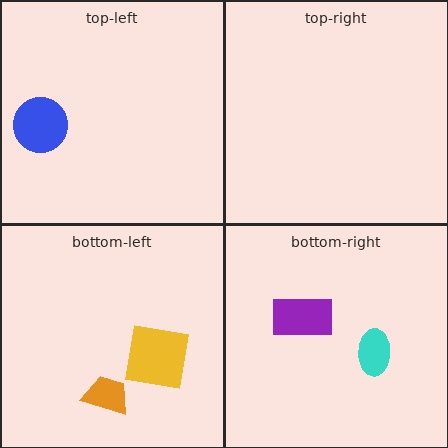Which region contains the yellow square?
The bottom-left region.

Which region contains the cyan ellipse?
The bottom-right region.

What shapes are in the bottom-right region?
The purple rectangle, the cyan ellipse.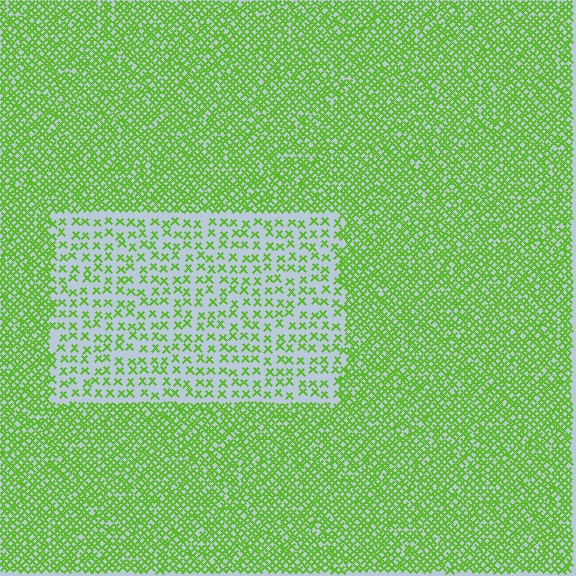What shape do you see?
I see a rectangle.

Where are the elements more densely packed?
The elements are more densely packed outside the rectangle boundary.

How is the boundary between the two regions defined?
The boundary is defined by a change in element density (approximately 2.6x ratio). All elements are the same color, size, and shape.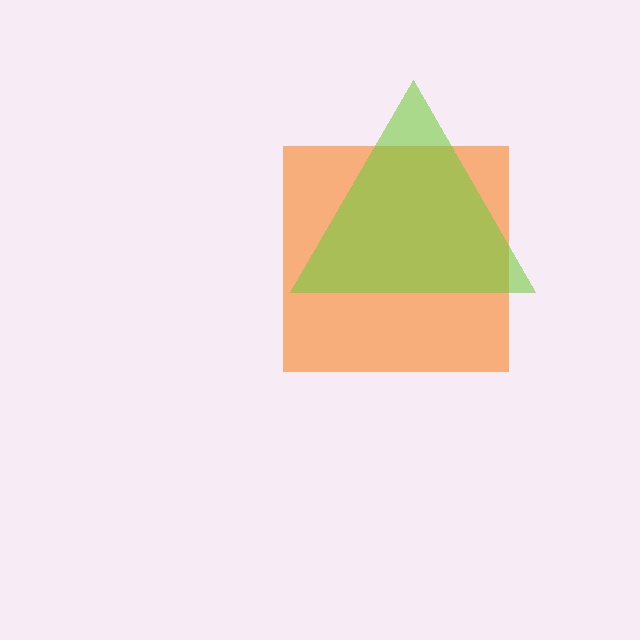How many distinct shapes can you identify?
There are 2 distinct shapes: an orange square, a lime triangle.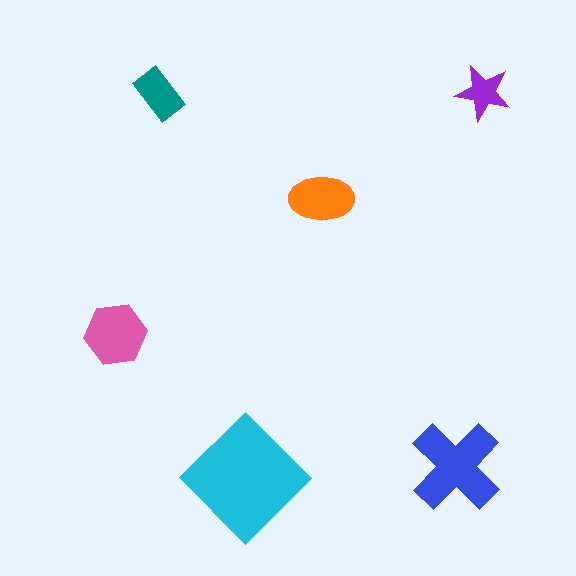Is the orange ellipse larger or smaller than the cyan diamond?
Smaller.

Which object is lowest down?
The cyan diamond is bottommost.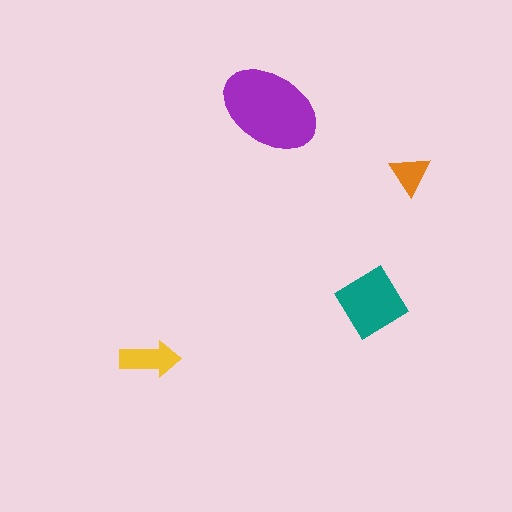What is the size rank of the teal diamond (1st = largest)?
2nd.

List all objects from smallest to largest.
The orange triangle, the yellow arrow, the teal diamond, the purple ellipse.